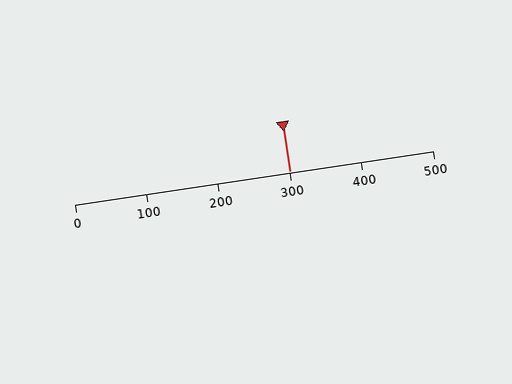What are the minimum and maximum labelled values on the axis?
The axis runs from 0 to 500.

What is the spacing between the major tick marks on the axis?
The major ticks are spaced 100 apart.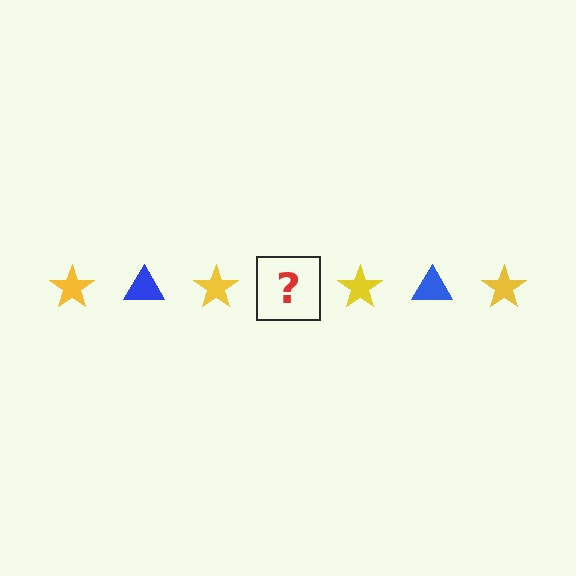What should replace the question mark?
The question mark should be replaced with a blue triangle.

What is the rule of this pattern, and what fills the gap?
The rule is that the pattern alternates between yellow star and blue triangle. The gap should be filled with a blue triangle.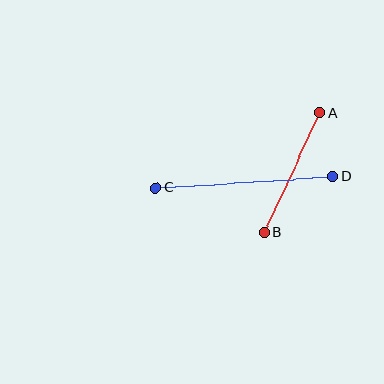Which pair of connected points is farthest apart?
Points C and D are farthest apart.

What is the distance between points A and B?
The distance is approximately 132 pixels.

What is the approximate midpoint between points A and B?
The midpoint is at approximately (292, 173) pixels.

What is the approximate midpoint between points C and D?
The midpoint is at approximately (244, 182) pixels.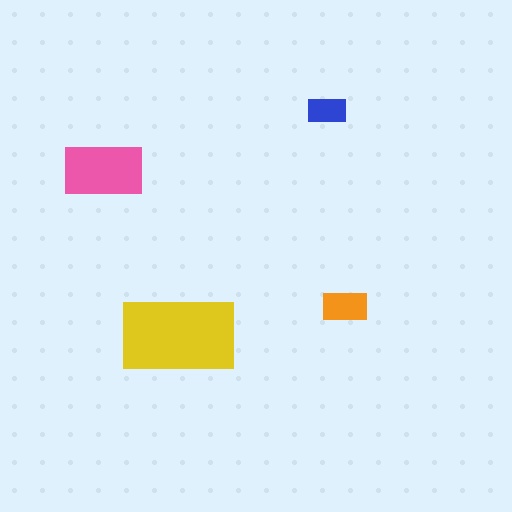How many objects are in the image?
There are 4 objects in the image.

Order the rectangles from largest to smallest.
the yellow one, the pink one, the orange one, the blue one.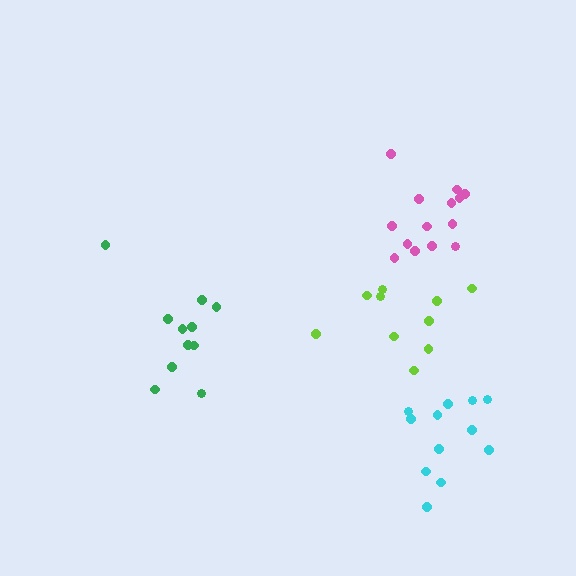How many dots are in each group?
Group 1: 12 dots, Group 2: 11 dots, Group 3: 10 dots, Group 4: 14 dots (47 total).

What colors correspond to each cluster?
The clusters are colored: cyan, green, lime, pink.